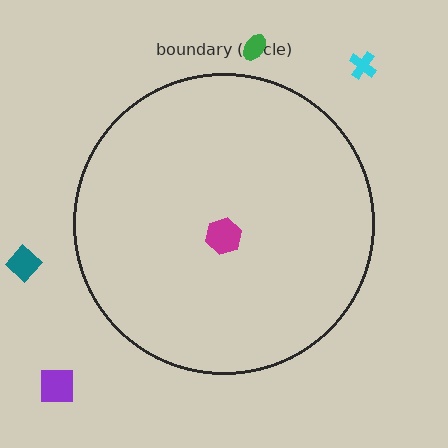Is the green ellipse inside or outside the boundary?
Outside.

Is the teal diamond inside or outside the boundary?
Outside.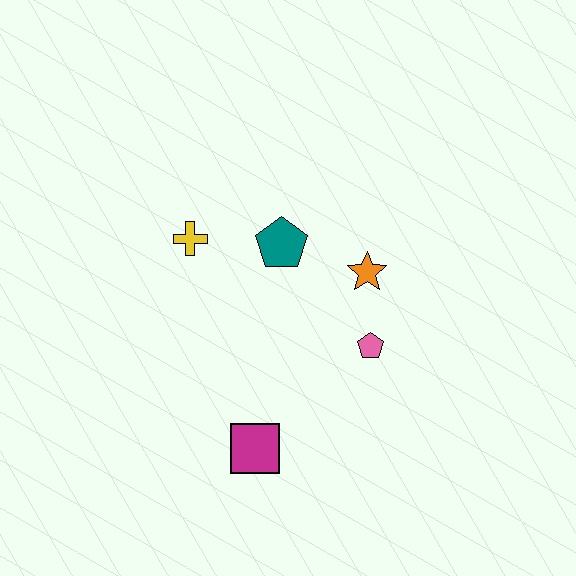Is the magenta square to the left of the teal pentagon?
Yes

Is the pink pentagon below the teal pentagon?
Yes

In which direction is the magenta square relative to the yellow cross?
The magenta square is below the yellow cross.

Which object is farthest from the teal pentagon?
The magenta square is farthest from the teal pentagon.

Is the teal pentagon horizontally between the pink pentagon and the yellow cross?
Yes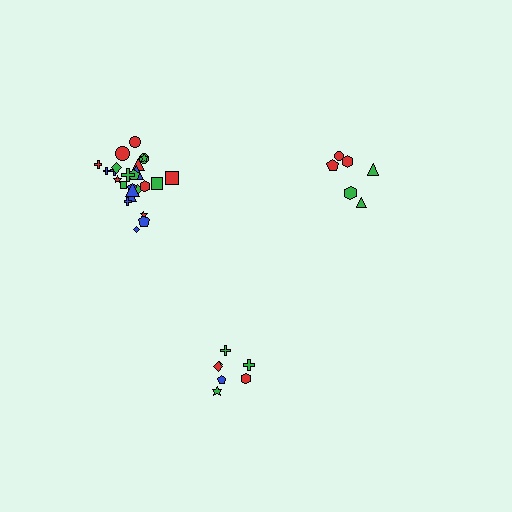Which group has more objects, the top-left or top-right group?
The top-left group.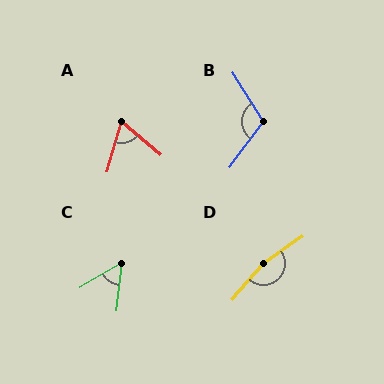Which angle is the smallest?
C, at approximately 53 degrees.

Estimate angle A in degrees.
Approximately 66 degrees.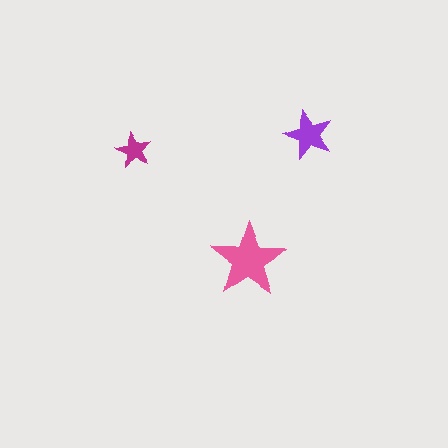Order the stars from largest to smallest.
the pink one, the purple one, the magenta one.